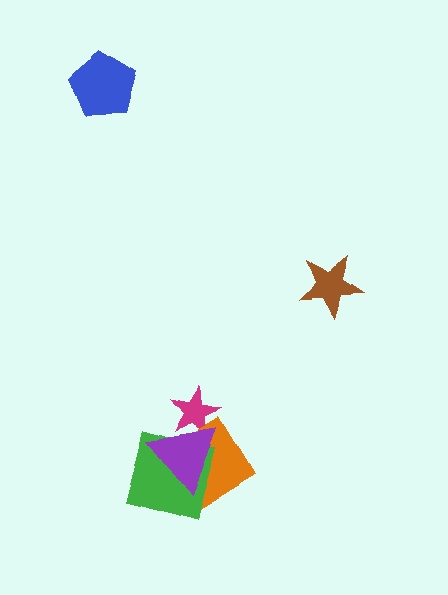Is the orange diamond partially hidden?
Yes, it is partially covered by another shape.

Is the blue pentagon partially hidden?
No, no other shape covers it.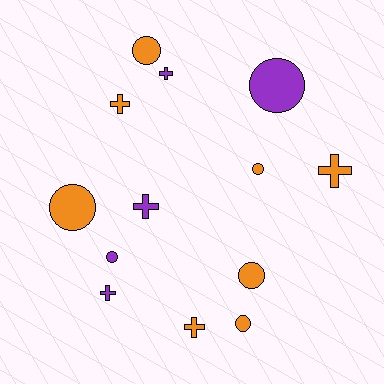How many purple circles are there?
There are 2 purple circles.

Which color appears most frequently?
Orange, with 8 objects.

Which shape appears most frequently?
Circle, with 7 objects.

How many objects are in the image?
There are 13 objects.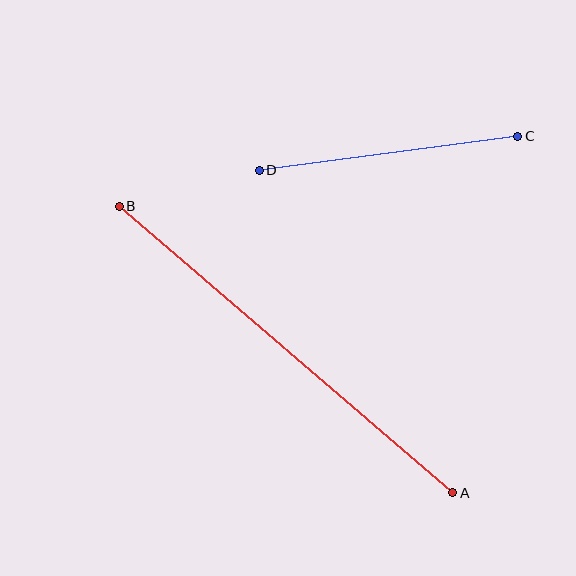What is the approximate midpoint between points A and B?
The midpoint is at approximately (286, 349) pixels.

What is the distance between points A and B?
The distance is approximately 440 pixels.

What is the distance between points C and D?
The distance is approximately 260 pixels.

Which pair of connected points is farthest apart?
Points A and B are farthest apart.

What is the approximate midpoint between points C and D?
The midpoint is at approximately (388, 153) pixels.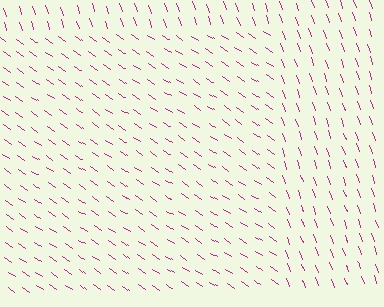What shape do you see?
I see a rectangle.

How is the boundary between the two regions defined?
The boundary is defined purely by a change in line orientation (approximately 36 degrees difference). All lines are the same color and thickness.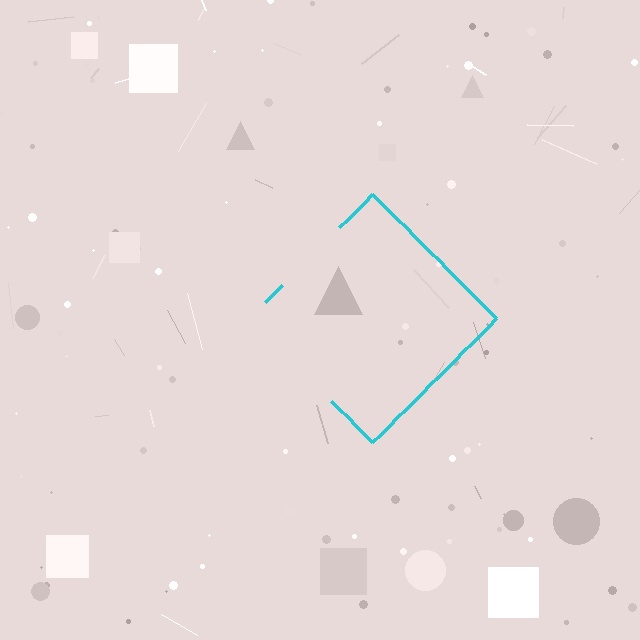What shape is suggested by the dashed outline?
The dashed outline suggests a diamond.